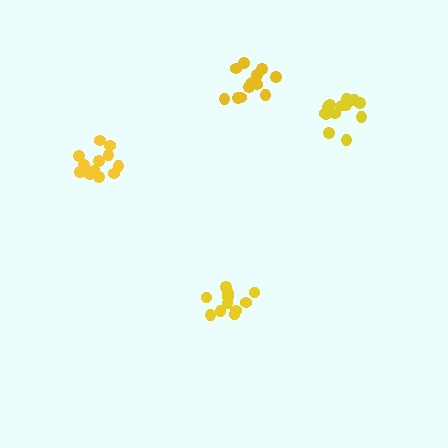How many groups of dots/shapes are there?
There are 4 groups.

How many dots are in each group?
Group 1: 12 dots, Group 2: 11 dots, Group 3: 14 dots, Group 4: 13 dots (50 total).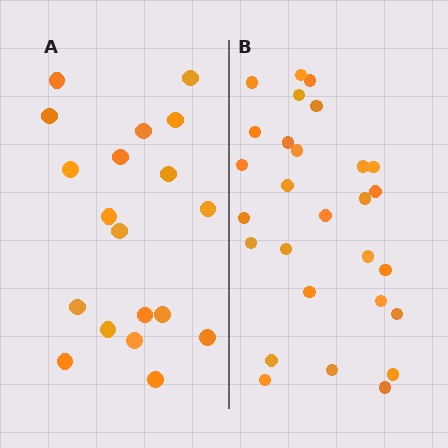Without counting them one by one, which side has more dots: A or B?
Region B (the right region) has more dots.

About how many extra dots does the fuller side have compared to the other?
Region B has roughly 8 or so more dots than region A.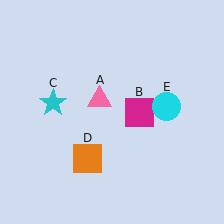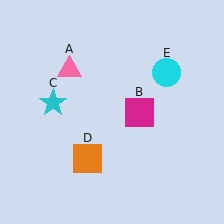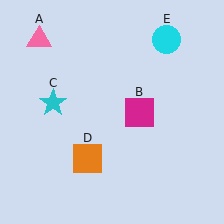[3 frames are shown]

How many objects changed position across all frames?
2 objects changed position: pink triangle (object A), cyan circle (object E).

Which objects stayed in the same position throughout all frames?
Magenta square (object B) and cyan star (object C) and orange square (object D) remained stationary.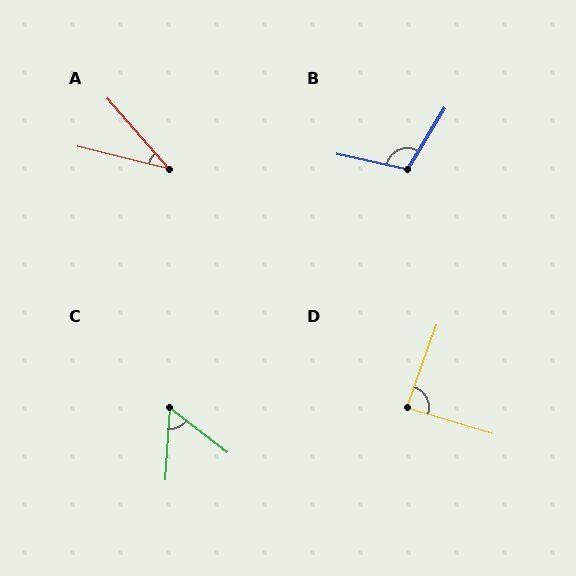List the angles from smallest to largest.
A (35°), C (56°), D (87°), B (110°).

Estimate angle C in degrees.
Approximately 56 degrees.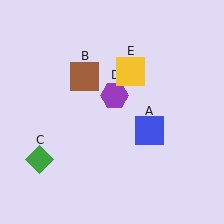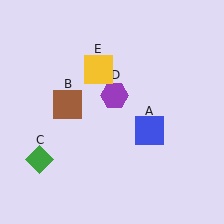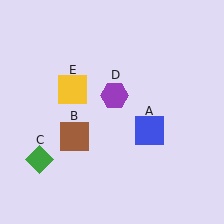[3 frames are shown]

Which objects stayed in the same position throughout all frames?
Blue square (object A) and green diamond (object C) and purple hexagon (object D) remained stationary.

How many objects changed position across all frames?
2 objects changed position: brown square (object B), yellow square (object E).